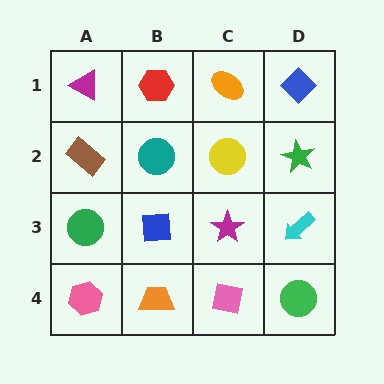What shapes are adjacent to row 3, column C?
A yellow circle (row 2, column C), a pink square (row 4, column C), a blue square (row 3, column B), a cyan arrow (row 3, column D).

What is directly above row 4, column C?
A magenta star.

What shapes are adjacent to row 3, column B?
A teal circle (row 2, column B), an orange trapezoid (row 4, column B), a green circle (row 3, column A), a magenta star (row 3, column C).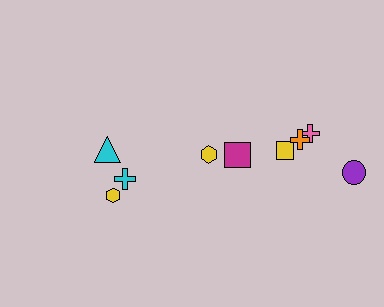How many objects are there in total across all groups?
There are 9 objects.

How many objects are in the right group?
There are 6 objects.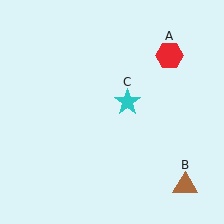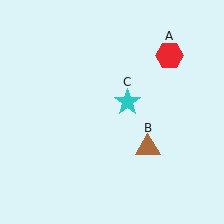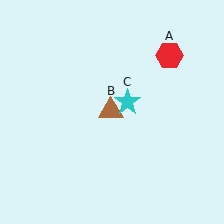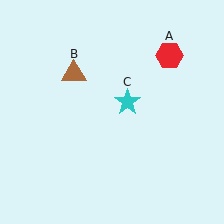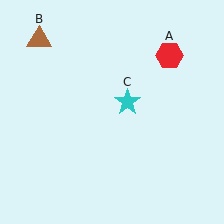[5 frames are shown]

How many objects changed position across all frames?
1 object changed position: brown triangle (object B).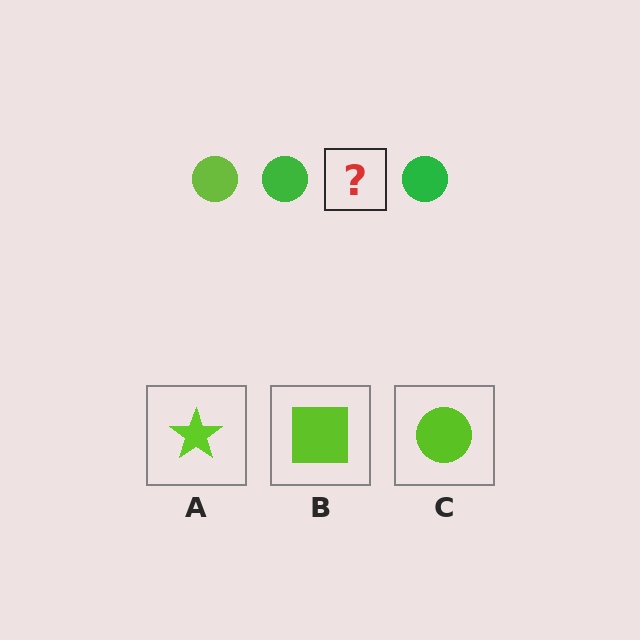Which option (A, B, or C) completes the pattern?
C.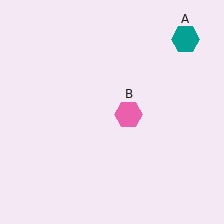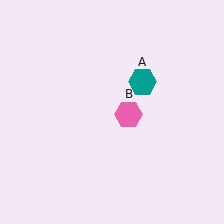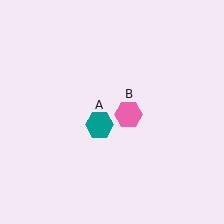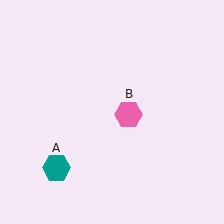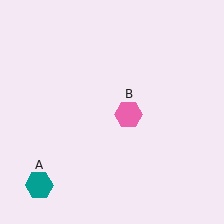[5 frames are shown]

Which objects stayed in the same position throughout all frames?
Pink hexagon (object B) remained stationary.